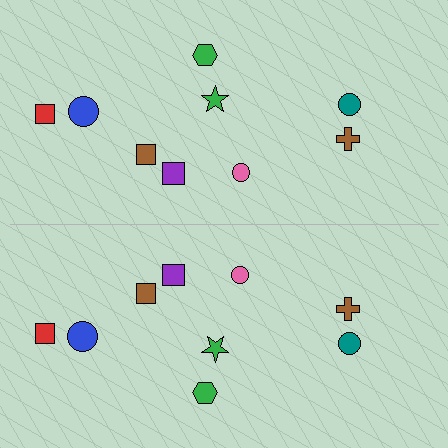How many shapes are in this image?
There are 18 shapes in this image.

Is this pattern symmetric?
Yes, this pattern has bilateral (reflection) symmetry.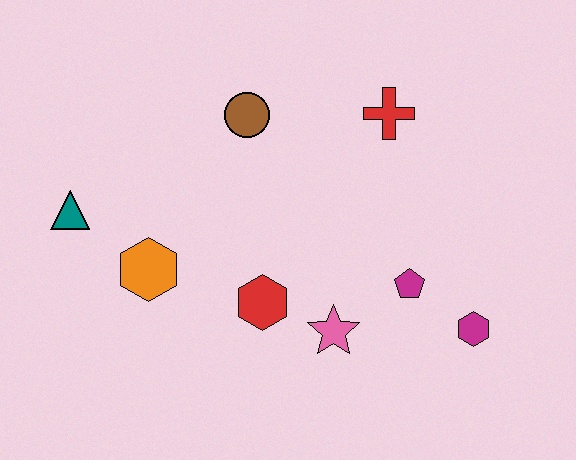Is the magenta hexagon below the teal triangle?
Yes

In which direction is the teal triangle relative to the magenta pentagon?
The teal triangle is to the left of the magenta pentagon.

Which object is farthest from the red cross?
The teal triangle is farthest from the red cross.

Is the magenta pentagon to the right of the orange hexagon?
Yes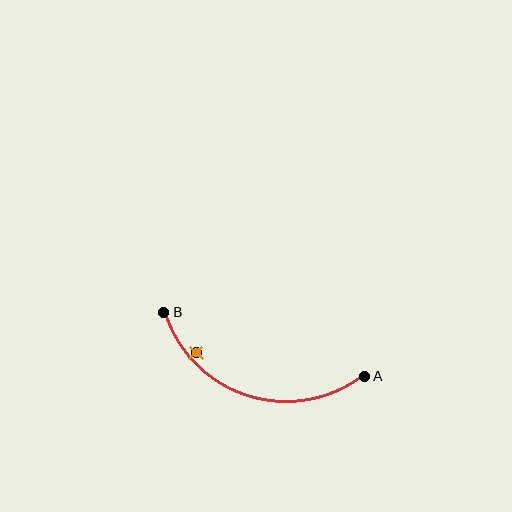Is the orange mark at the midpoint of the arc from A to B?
No — the orange mark does not lie on the arc at all. It sits slightly inside the curve.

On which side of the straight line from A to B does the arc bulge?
The arc bulges below the straight line connecting A and B.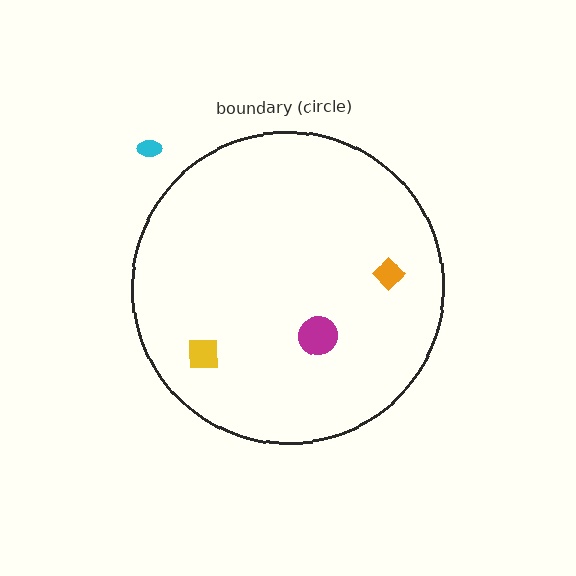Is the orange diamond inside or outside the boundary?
Inside.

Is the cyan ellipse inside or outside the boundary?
Outside.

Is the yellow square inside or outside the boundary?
Inside.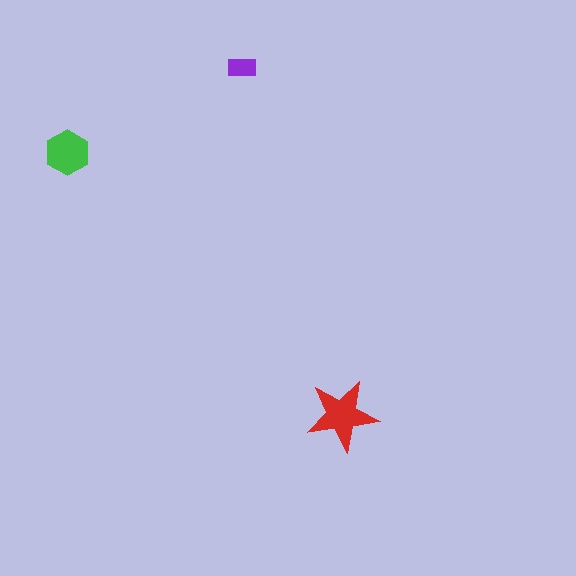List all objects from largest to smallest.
The red star, the green hexagon, the purple rectangle.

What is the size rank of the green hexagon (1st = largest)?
2nd.